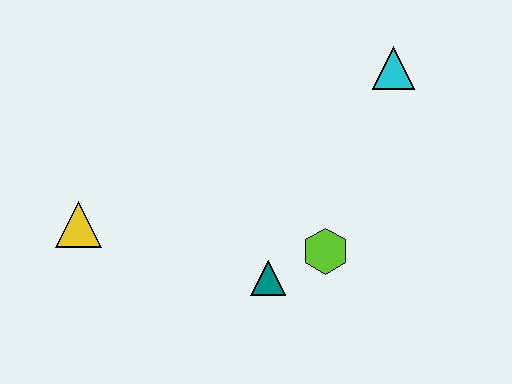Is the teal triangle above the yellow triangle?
No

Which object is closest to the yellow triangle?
The teal triangle is closest to the yellow triangle.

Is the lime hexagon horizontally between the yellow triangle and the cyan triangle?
Yes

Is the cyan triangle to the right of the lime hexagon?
Yes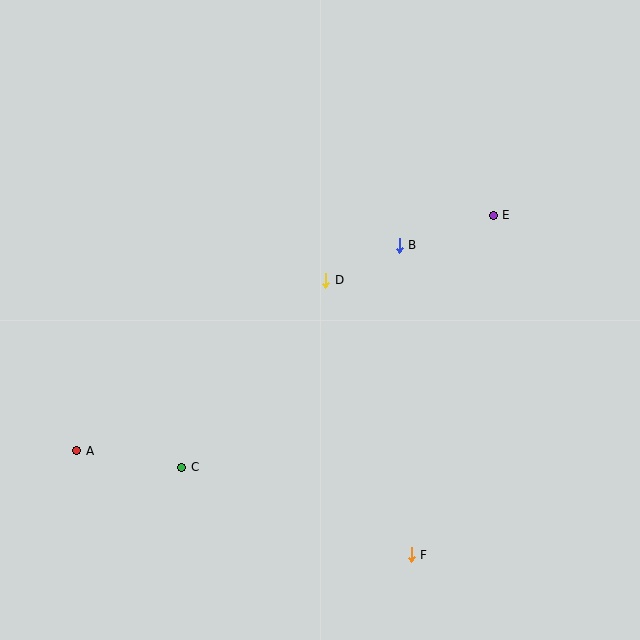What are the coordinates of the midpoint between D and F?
The midpoint between D and F is at (368, 417).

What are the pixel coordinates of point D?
Point D is at (326, 280).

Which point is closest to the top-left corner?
Point D is closest to the top-left corner.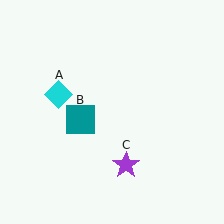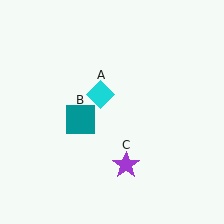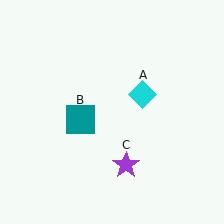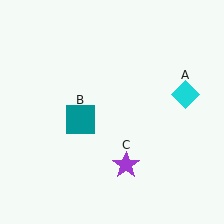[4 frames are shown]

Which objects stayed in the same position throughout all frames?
Teal square (object B) and purple star (object C) remained stationary.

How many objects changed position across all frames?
1 object changed position: cyan diamond (object A).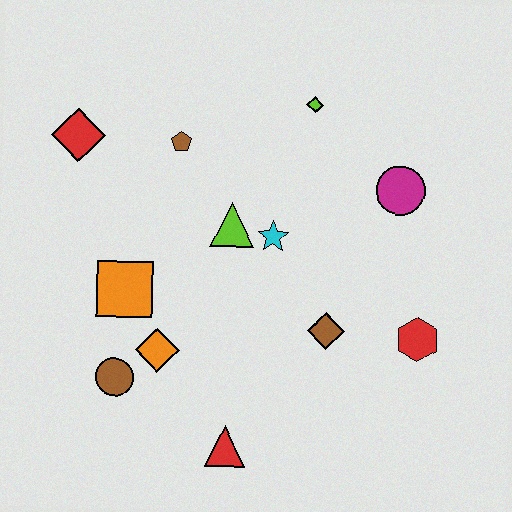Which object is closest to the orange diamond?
The brown circle is closest to the orange diamond.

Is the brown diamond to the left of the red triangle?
No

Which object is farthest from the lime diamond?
The red triangle is farthest from the lime diamond.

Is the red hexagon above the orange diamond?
Yes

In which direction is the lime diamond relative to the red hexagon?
The lime diamond is above the red hexagon.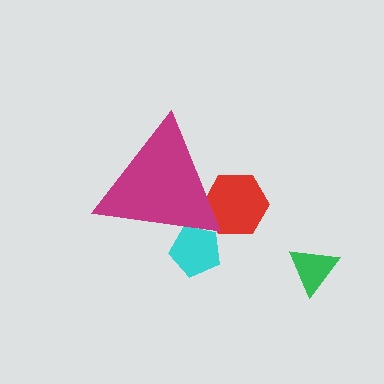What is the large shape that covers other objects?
A magenta triangle.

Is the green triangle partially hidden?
No, the green triangle is fully visible.